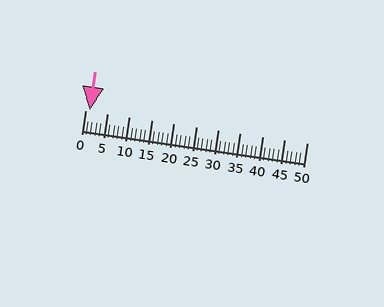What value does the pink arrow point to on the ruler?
The pink arrow points to approximately 1.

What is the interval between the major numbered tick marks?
The major tick marks are spaced 5 units apart.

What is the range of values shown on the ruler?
The ruler shows values from 0 to 50.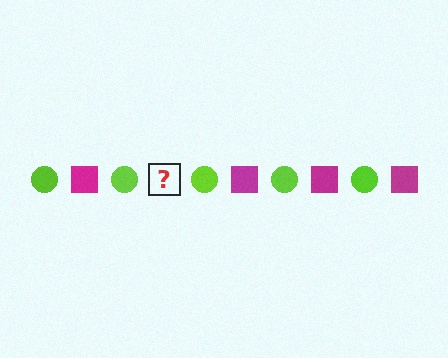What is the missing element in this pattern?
The missing element is a magenta square.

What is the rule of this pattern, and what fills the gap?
The rule is that the pattern alternates between lime circle and magenta square. The gap should be filled with a magenta square.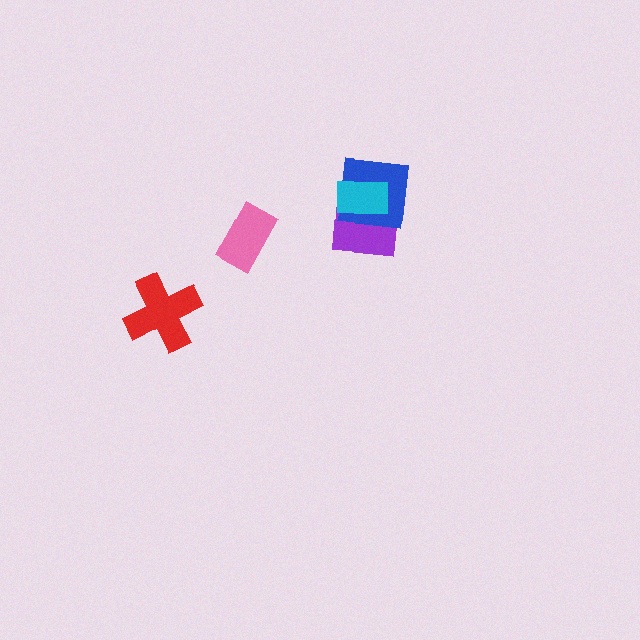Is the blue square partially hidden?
Yes, it is partially covered by another shape.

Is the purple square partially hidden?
Yes, it is partially covered by another shape.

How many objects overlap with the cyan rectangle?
2 objects overlap with the cyan rectangle.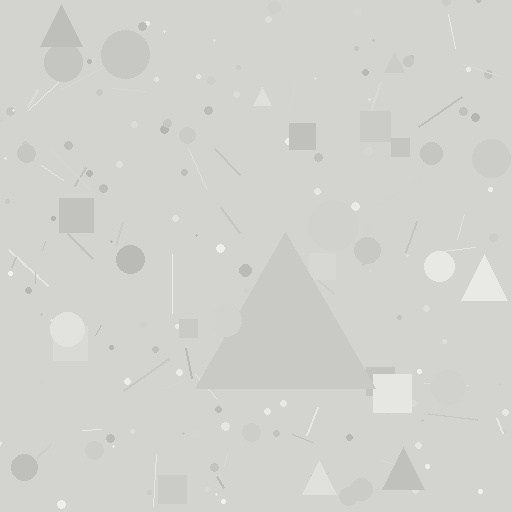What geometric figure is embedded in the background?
A triangle is embedded in the background.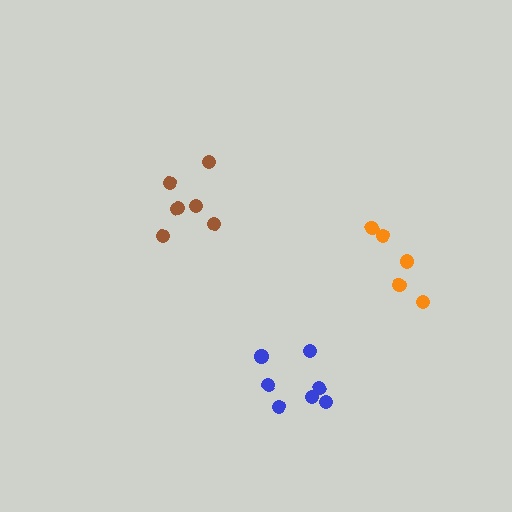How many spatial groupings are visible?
There are 3 spatial groupings.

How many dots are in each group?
Group 1: 6 dots, Group 2: 7 dots, Group 3: 5 dots (18 total).